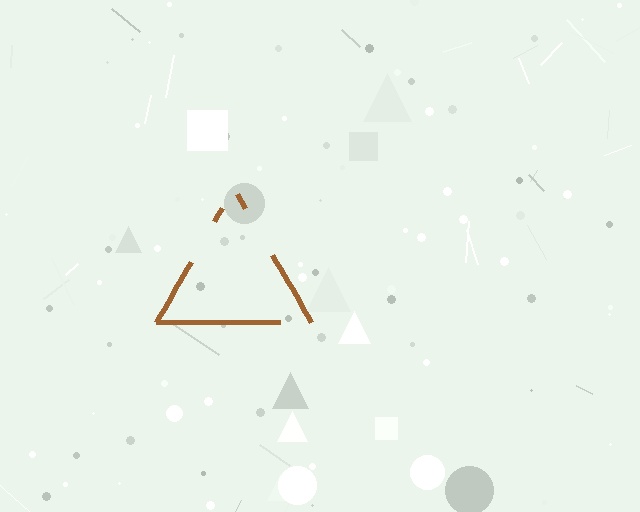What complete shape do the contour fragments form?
The contour fragments form a triangle.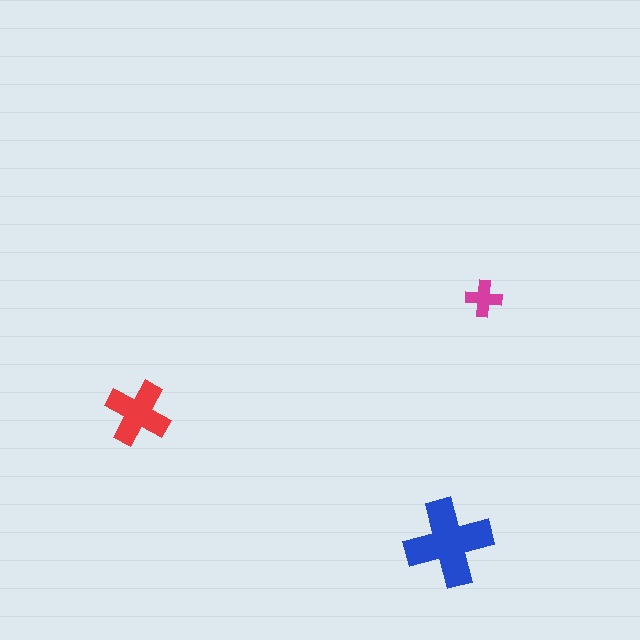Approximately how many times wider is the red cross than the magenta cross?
About 2 times wider.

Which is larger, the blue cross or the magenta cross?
The blue one.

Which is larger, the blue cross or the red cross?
The blue one.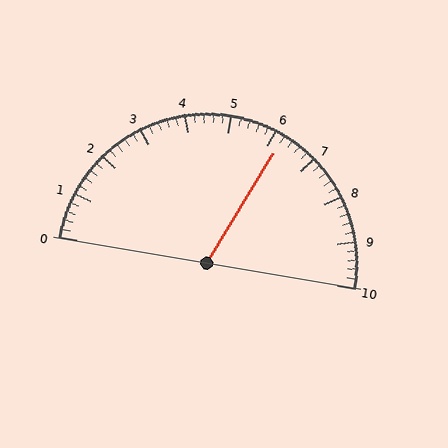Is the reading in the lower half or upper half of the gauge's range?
The reading is in the upper half of the range (0 to 10).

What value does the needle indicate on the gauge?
The needle indicates approximately 6.2.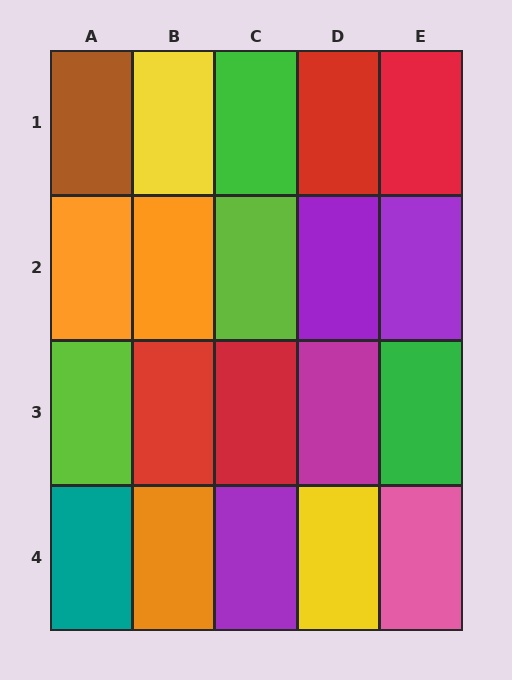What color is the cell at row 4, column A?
Teal.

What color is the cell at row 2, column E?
Purple.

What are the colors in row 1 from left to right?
Brown, yellow, green, red, red.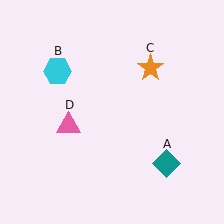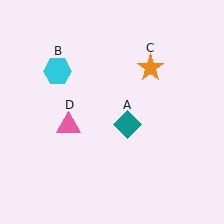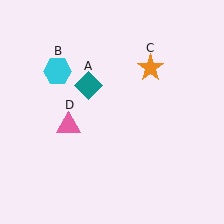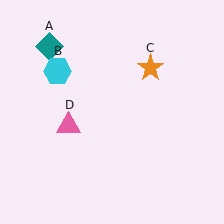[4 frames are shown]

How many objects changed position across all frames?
1 object changed position: teal diamond (object A).